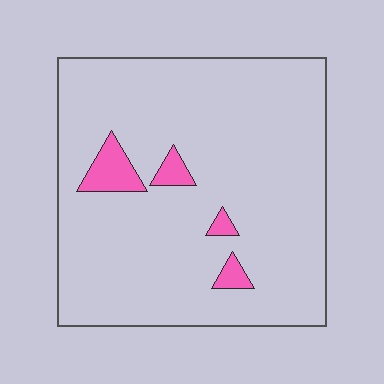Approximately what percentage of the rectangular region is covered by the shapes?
Approximately 5%.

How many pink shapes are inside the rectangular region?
4.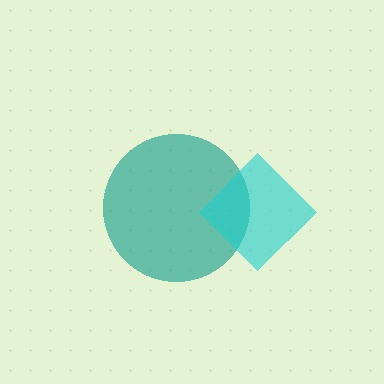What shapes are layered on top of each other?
The layered shapes are: a teal circle, a cyan diamond.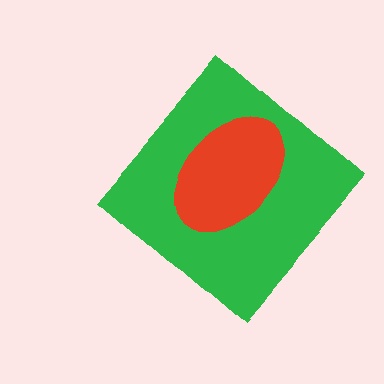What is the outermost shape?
The green diamond.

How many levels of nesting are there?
2.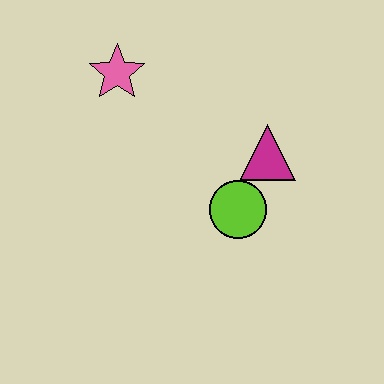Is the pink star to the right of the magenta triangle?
No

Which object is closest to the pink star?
The magenta triangle is closest to the pink star.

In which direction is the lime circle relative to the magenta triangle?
The lime circle is below the magenta triangle.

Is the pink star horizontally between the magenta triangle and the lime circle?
No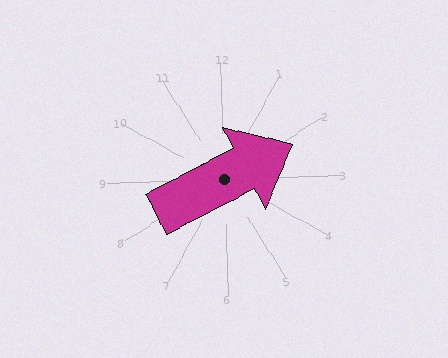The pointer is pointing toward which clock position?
Roughly 2 o'clock.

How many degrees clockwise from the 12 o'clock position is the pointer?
Approximately 64 degrees.